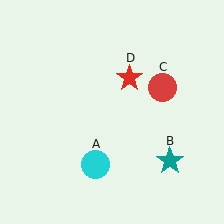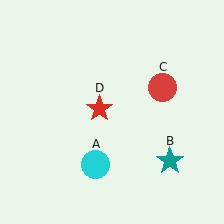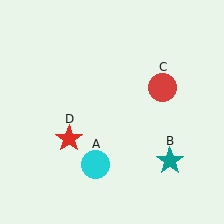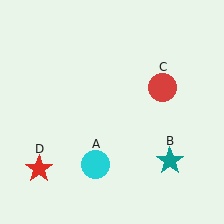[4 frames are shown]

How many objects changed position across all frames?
1 object changed position: red star (object D).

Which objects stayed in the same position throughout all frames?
Cyan circle (object A) and teal star (object B) and red circle (object C) remained stationary.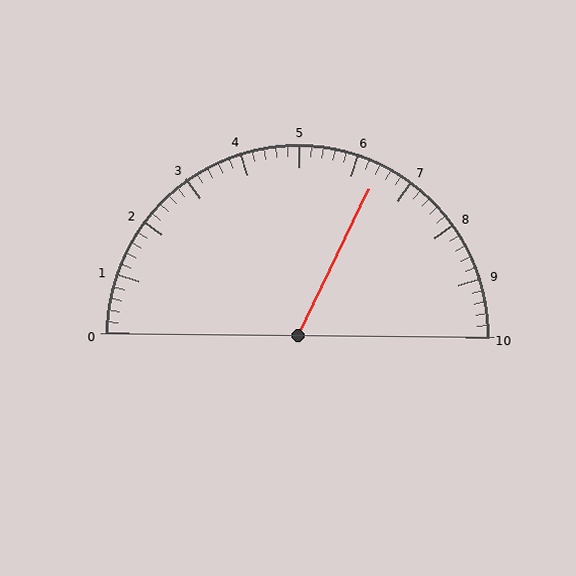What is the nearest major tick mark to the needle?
The nearest major tick mark is 6.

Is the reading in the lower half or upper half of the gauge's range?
The reading is in the upper half of the range (0 to 10).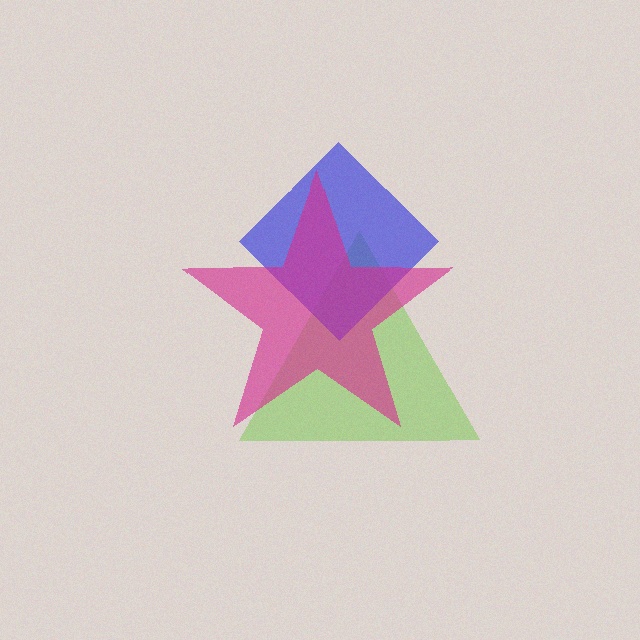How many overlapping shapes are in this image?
There are 3 overlapping shapes in the image.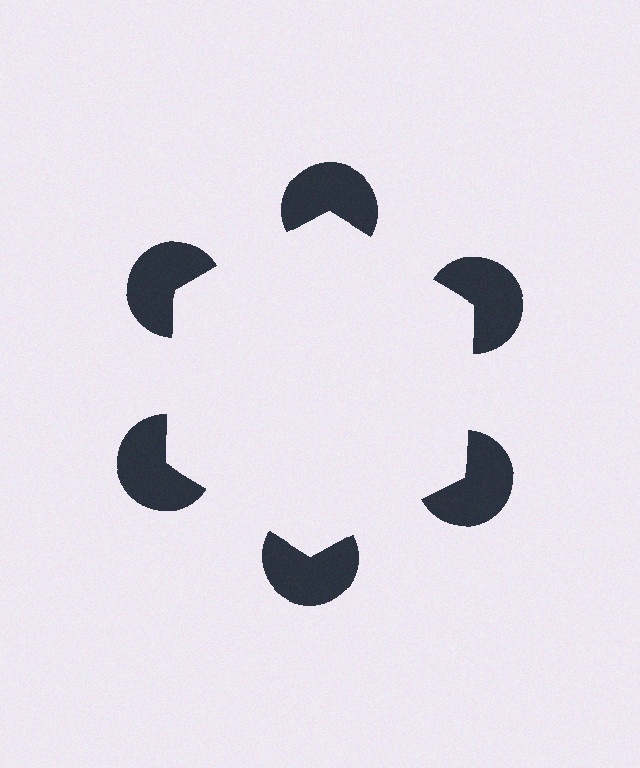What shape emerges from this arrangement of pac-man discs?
An illusory hexagon — its edges are inferred from the aligned wedge cuts in the pac-man discs, not physically drawn.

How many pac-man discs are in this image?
There are 6 — one at each vertex of the illusory hexagon.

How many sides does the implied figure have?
6 sides.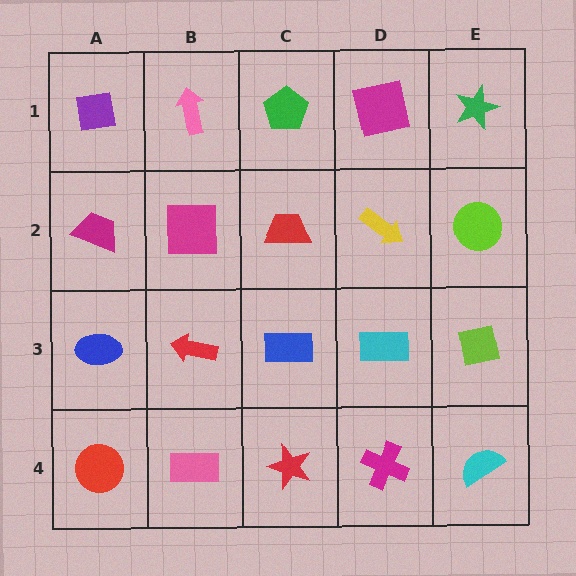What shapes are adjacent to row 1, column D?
A yellow arrow (row 2, column D), a green pentagon (row 1, column C), a green star (row 1, column E).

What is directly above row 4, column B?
A red arrow.